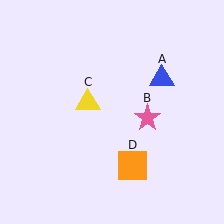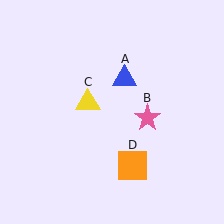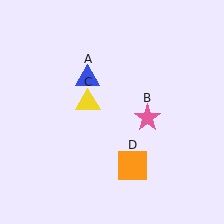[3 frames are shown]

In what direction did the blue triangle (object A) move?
The blue triangle (object A) moved left.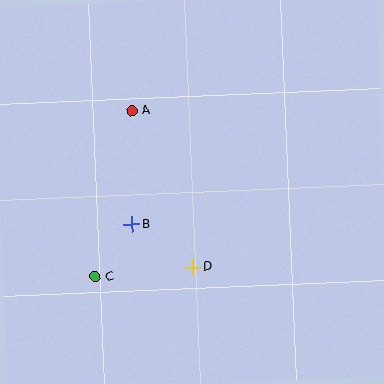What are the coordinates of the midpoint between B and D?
The midpoint between B and D is at (162, 246).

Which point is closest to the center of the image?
Point B at (132, 224) is closest to the center.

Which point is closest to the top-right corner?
Point A is closest to the top-right corner.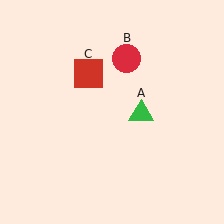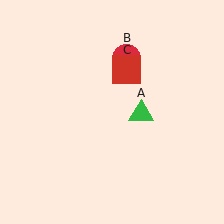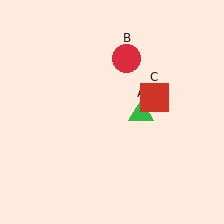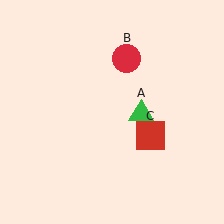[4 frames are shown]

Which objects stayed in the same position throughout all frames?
Green triangle (object A) and red circle (object B) remained stationary.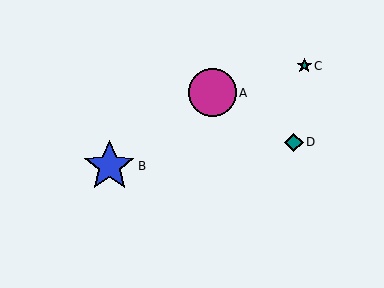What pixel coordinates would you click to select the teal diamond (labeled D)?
Click at (294, 142) to select the teal diamond D.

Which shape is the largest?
The blue star (labeled B) is the largest.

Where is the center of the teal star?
The center of the teal star is at (304, 66).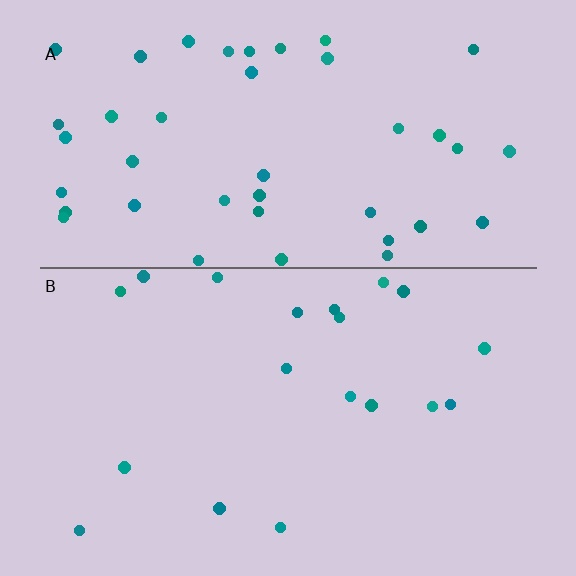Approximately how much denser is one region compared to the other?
Approximately 2.2× — region A over region B.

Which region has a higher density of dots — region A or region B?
A (the top).